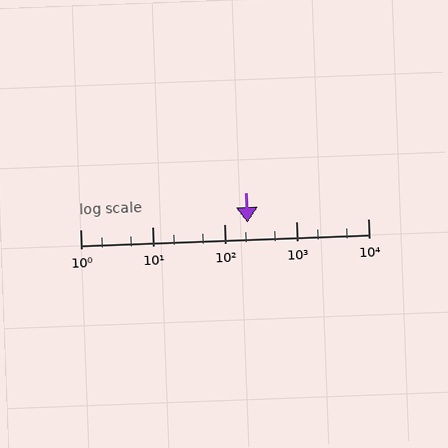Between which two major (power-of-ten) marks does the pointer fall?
The pointer is between 100 and 1000.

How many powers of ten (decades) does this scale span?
The scale spans 4 decades, from 1 to 10000.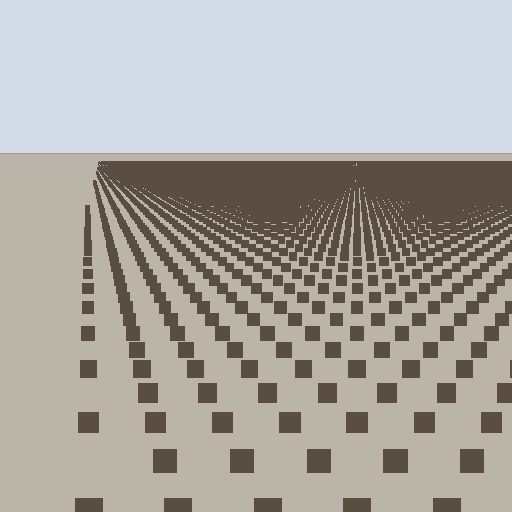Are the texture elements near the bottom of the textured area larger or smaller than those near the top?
Larger. Near the bottom, elements are closer to the viewer and appear at a bigger on-screen size.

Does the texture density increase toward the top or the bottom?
Density increases toward the top.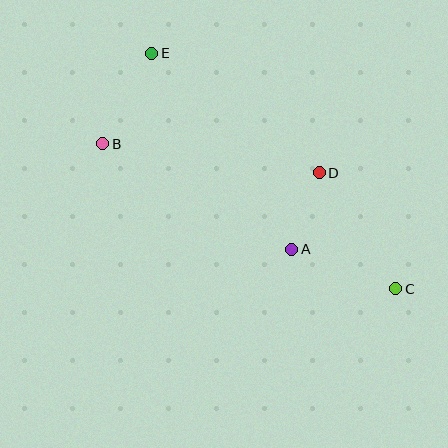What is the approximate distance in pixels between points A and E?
The distance between A and E is approximately 241 pixels.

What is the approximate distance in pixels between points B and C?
The distance between B and C is approximately 327 pixels.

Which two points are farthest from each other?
Points C and E are farthest from each other.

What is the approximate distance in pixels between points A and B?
The distance between A and B is approximately 216 pixels.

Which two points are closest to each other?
Points A and D are closest to each other.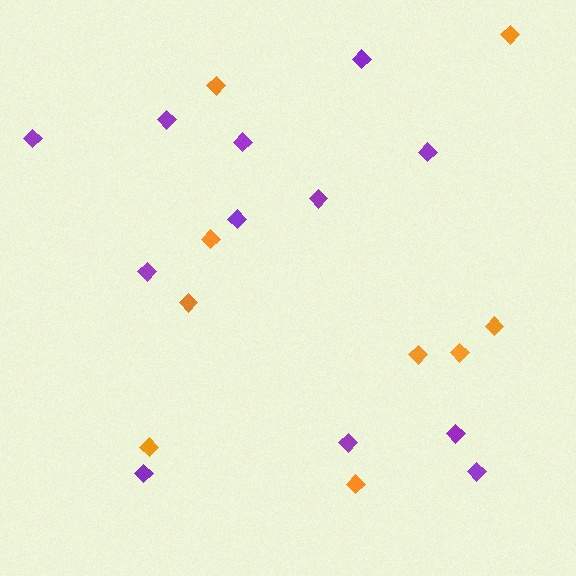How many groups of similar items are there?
There are 2 groups: one group of purple diamonds (12) and one group of orange diamonds (9).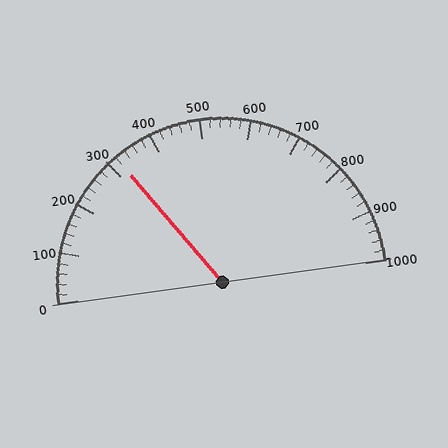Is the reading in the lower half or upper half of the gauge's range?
The reading is in the lower half of the range (0 to 1000).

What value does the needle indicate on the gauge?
The needle indicates approximately 320.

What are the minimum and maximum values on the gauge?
The gauge ranges from 0 to 1000.